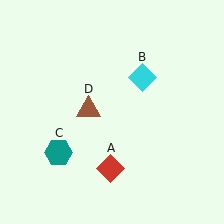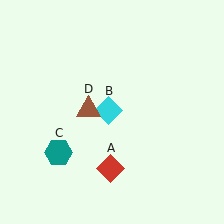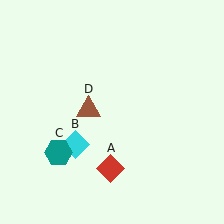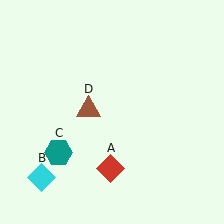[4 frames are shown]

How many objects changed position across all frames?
1 object changed position: cyan diamond (object B).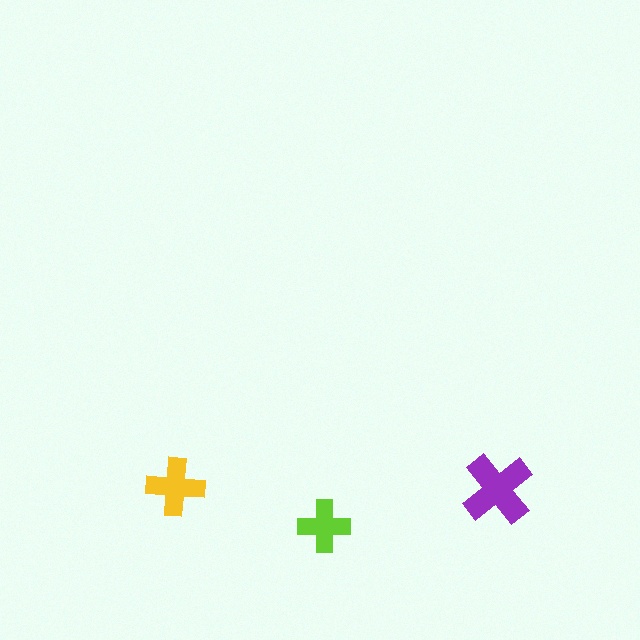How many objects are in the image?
There are 3 objects in the image.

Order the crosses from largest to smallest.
the purple one, the yellow one, the lime one.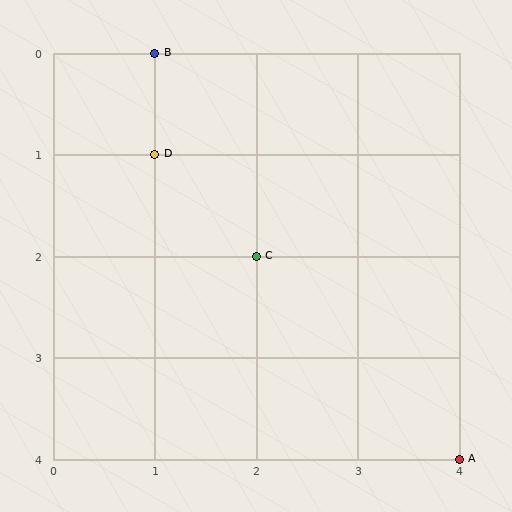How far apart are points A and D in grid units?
Points A and D are 3 columns and 3 rows apart (about 4.2 grid units diagonally).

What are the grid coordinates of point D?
Point D is at grid coordinates (1, 1).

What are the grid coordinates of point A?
Point A is at grid coordinates (4, 4).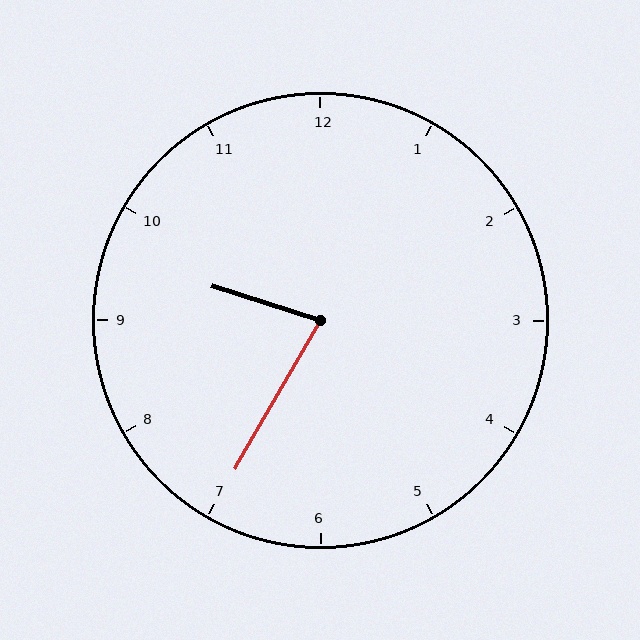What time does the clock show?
9:35.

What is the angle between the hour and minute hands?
Approximately 78 degrees.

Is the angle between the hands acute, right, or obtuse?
It is acute.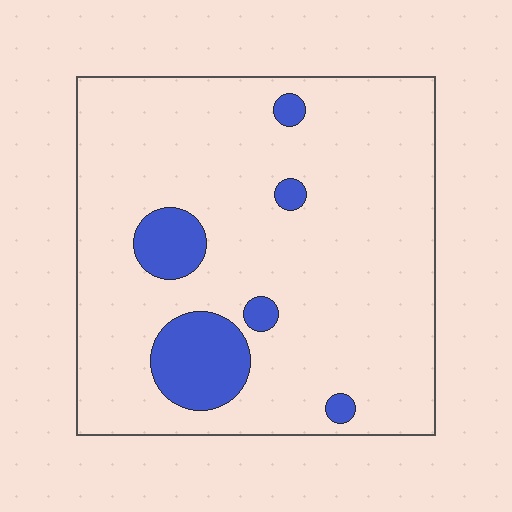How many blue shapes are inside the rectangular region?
6.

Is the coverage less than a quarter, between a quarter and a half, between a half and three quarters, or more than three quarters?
Less than a quarter.